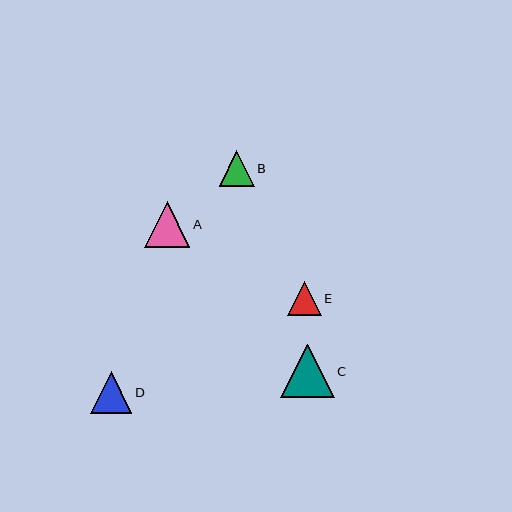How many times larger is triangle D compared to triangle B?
Triangle D is approximately 1.2 times the size of triangle B.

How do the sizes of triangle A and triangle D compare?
Triangle A and triangle D are approximately the same size.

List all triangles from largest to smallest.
From largest to smallest: C, A, D, B, E.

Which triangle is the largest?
Triangle C is the largest with a size of approximately 54 pixels.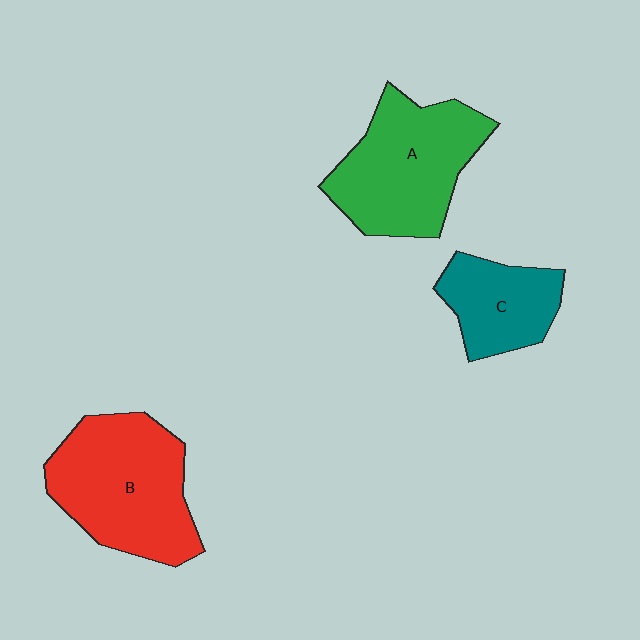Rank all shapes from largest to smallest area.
From largest to smallest: B (red), A (green), C (teal).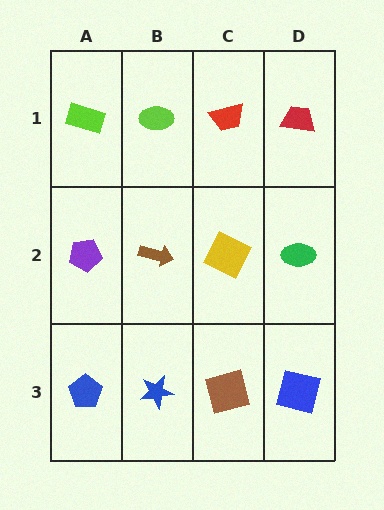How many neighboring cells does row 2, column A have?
3.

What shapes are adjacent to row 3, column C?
A yellow square (row 2, column C), a blue star (row 3, column B), a blue square (row 3, column D).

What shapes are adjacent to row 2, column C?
A red trapezoid (row 1, column C), a brown square (row 3, column C), a brown arrow (row 2, column B), a green ellipse (row 2, column D).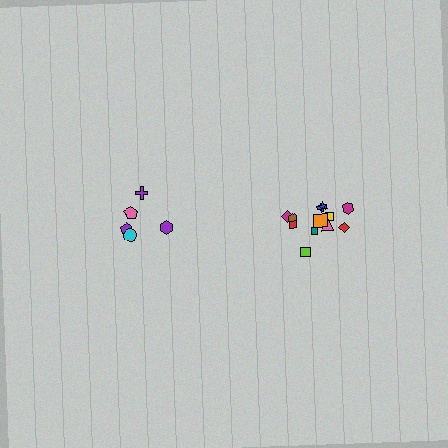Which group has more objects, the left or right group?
The right group.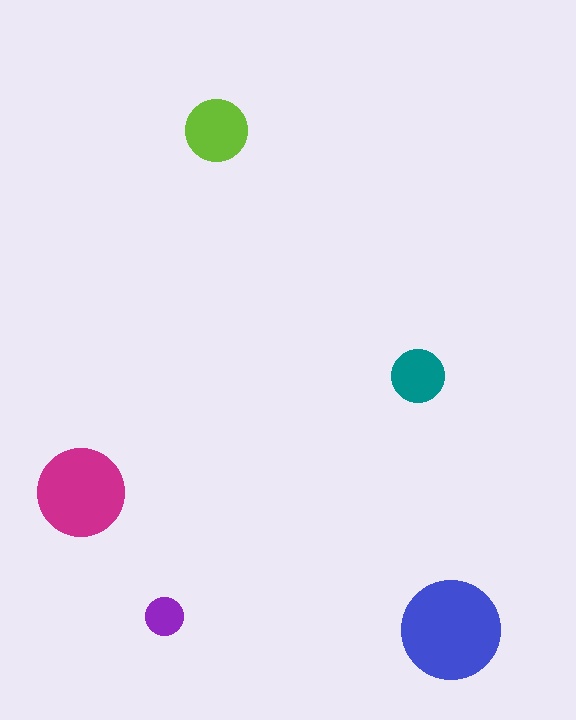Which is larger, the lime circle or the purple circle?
The lime one.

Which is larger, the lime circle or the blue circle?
The blue one.